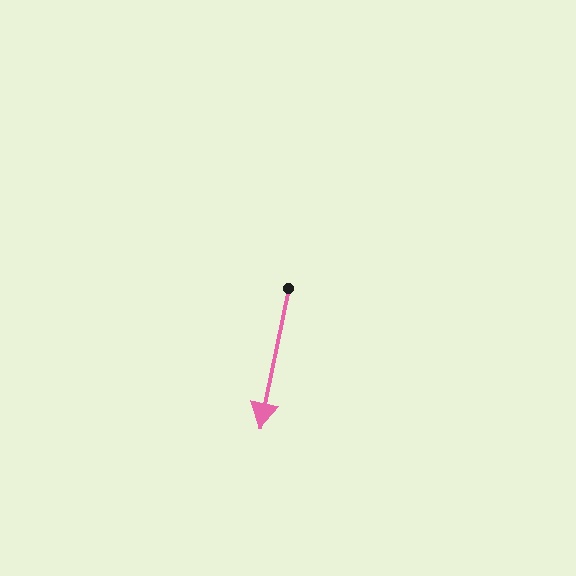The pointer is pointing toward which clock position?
Roughly 6 o'clock.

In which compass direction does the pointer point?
South.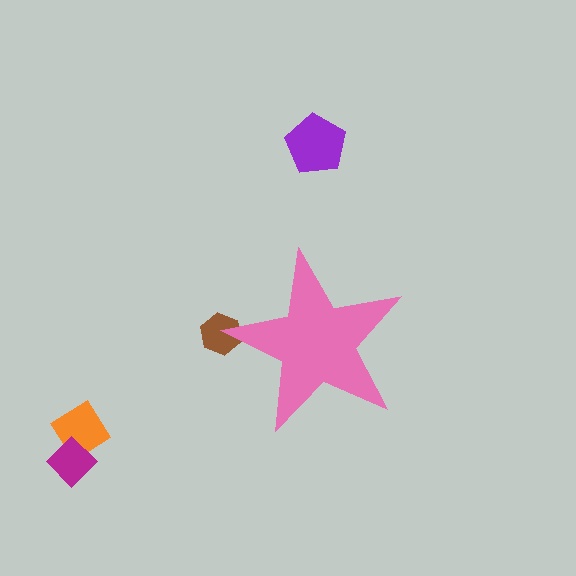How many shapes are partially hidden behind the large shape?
1 shape is partially hidden.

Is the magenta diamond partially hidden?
No, the magenta diamond is fully visible.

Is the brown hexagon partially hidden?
Yes, the brown hexagon is partially hidden behind the pink star.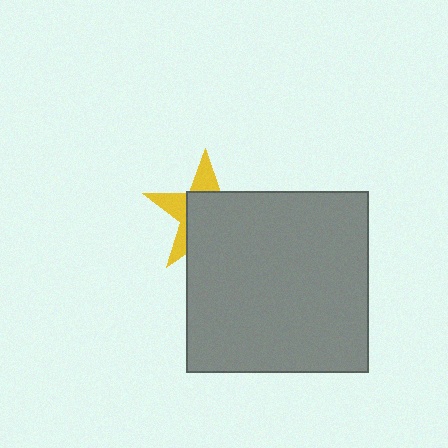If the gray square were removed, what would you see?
You would see the complete yellow star.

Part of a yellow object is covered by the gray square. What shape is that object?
It is a star.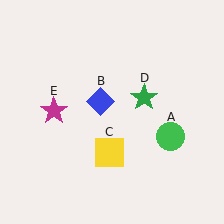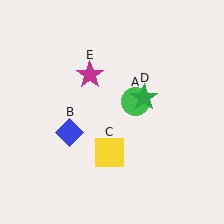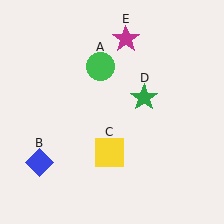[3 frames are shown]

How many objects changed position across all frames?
3 objects changed position: green circle (object A), blue diamond (object B), magenta star (object E).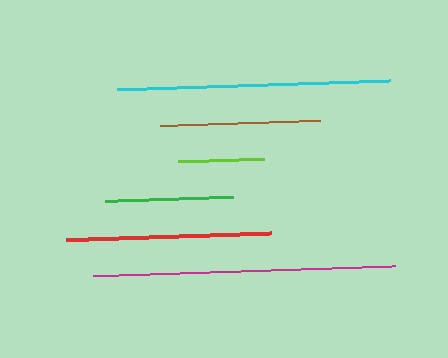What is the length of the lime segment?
The lime segment is approximately 86 pixels long.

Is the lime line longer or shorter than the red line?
The red line is longer than the lime line.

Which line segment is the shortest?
The lime line is the shortest at approximately 86 pixels.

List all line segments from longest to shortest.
From longest to shortest: magenta, cyan, red, brown, green, lime.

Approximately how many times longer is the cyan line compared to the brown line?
The cyan line is approximately 1.7 times the length of the brown line.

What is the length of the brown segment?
The brown segment is approximately 161 pixels long.